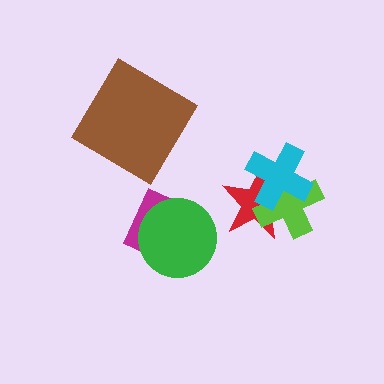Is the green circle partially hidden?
No, no other shape covers it.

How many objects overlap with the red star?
2 objects overlap with the red star.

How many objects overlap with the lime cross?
2 objects overlap with the lime cross.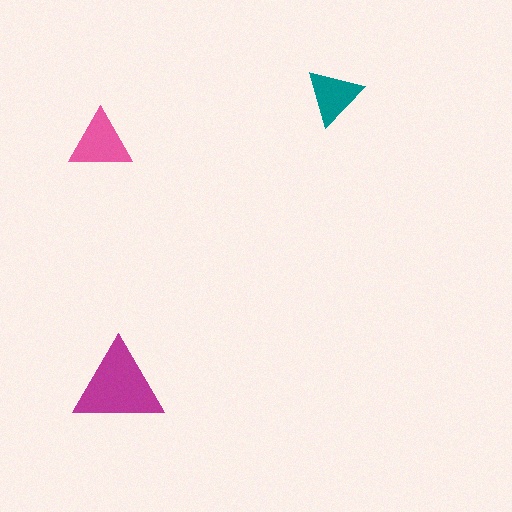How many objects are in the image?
There are 3 objects in the image.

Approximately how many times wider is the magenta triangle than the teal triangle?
About 1.5 times wider.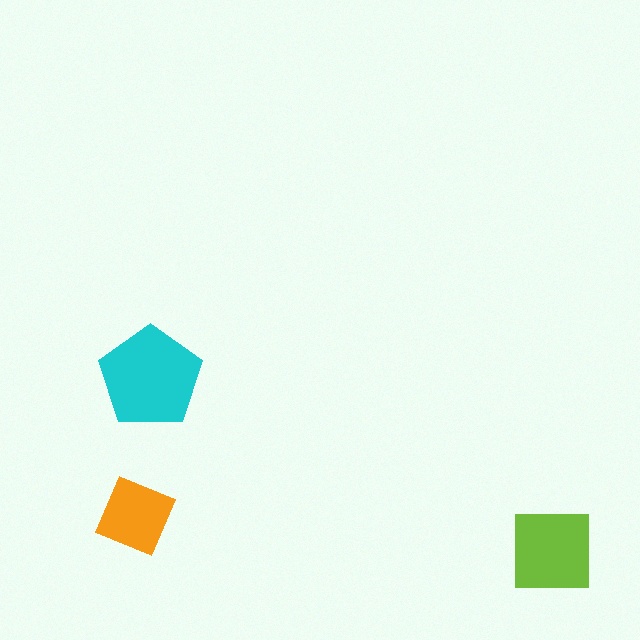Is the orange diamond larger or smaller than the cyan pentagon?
Smaller.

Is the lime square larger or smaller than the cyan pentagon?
Smaller.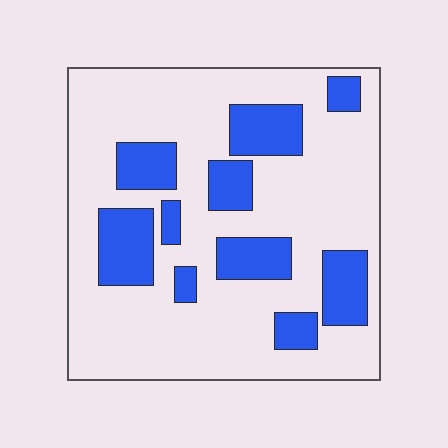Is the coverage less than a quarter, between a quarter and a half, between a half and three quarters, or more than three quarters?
Between a quarter and a half.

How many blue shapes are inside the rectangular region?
10.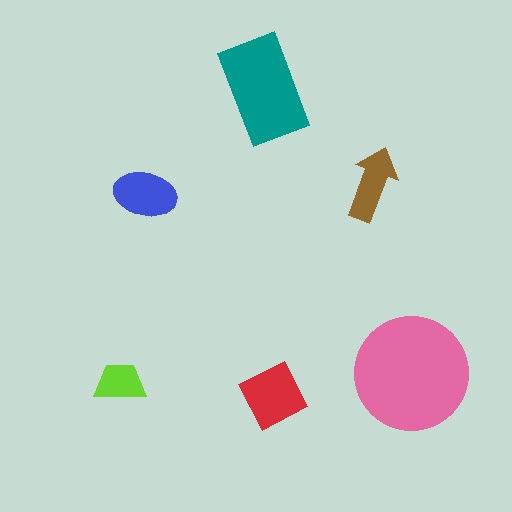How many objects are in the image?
There are 6 objects in the image.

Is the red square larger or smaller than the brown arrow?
Larger.